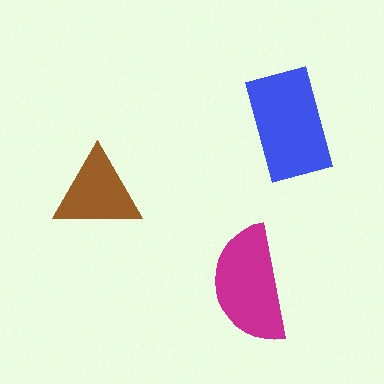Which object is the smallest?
The brown triangle.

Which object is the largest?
The blue rectangle.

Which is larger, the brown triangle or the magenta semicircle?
The magenta semicircle.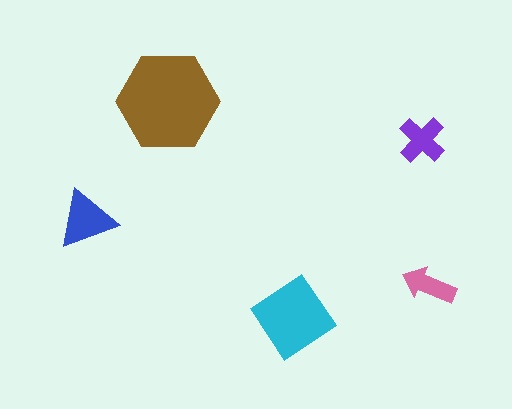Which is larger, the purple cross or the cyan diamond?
The cyan diamond.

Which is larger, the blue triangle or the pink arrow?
The blue triangle.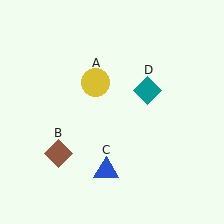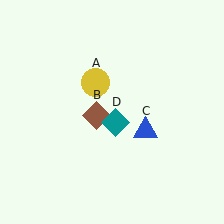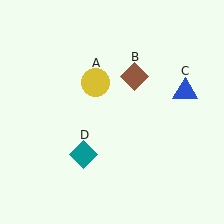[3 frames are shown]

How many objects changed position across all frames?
3 objects changed position: brown diamond (object B), blue triangle (object C), teal diamond (object D).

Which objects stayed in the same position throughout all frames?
Yellow circle (object A) remained stationary.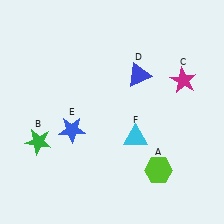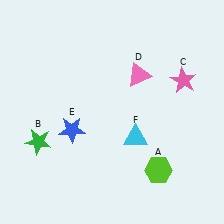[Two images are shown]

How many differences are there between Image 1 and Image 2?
There are 2 differences between the two images.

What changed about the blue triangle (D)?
In Image 1, D is blue. In Image 2, it changed to pink.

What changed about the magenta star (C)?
In Image 1, C is magenta. In Image 2, it changed to pink.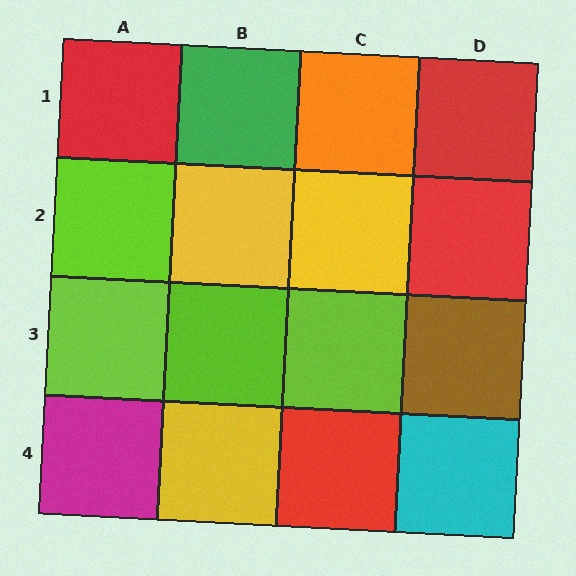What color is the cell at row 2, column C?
Yellow.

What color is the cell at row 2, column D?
Red.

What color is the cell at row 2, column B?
Yellow.